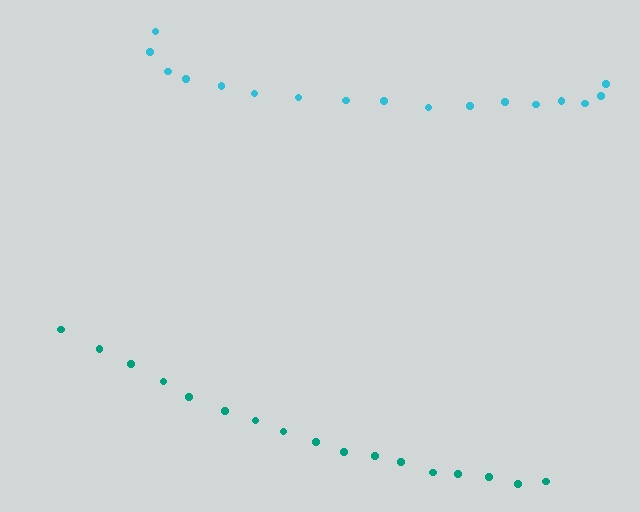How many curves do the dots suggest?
There are 2 distinct paths.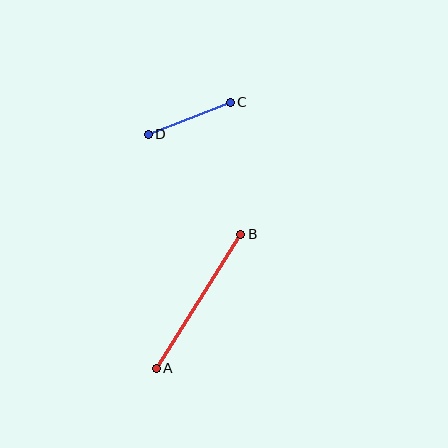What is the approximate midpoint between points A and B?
The midpoint is at approximately (199, 301) pixels.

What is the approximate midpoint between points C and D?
The midpoint is at approximately (189, 118) pixels.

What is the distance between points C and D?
The distance is approximately 88 pixels.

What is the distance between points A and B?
The distance is approximately 159 pixels.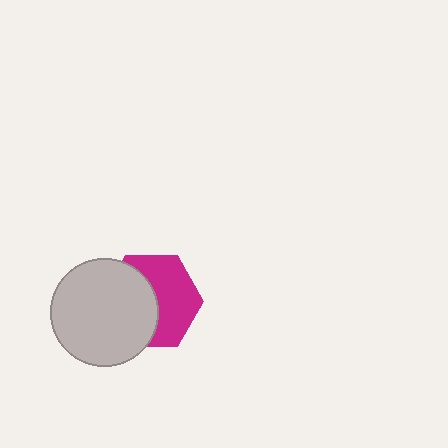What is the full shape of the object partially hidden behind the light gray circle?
The partially hidden object is a magenta hexagon.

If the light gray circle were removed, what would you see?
You would see the complete magenta hexagon.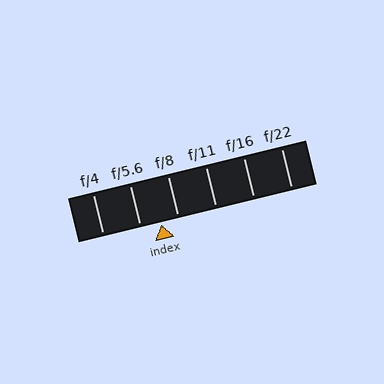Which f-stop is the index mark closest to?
The index mark is closest to f/8.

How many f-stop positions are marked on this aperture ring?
There are 6 f-stop positions marked.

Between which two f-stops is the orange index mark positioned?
The index mark is between f/5.6 and f/8.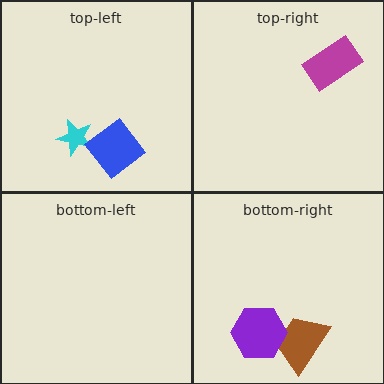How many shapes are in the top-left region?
2.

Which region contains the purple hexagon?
The bottom-right region.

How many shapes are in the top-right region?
1.